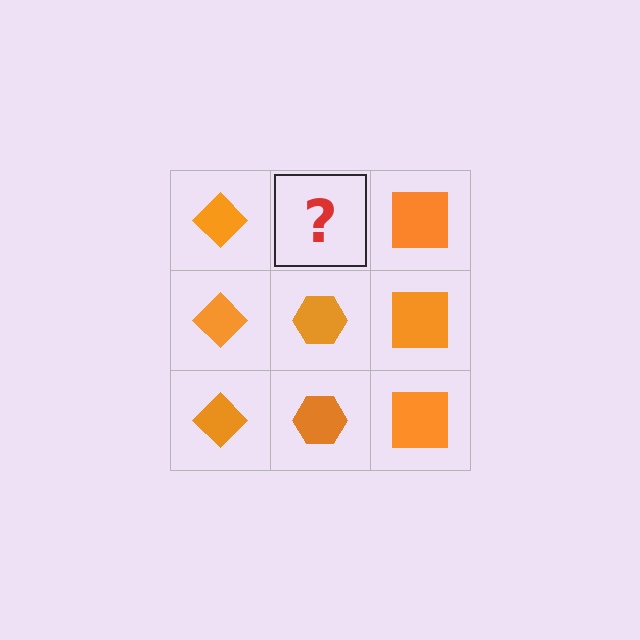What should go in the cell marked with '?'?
The missing cell should contain an orange hexagon.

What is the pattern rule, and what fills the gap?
The rule is that each column has a consistent shape. The gap should be filled with an orange hexagon.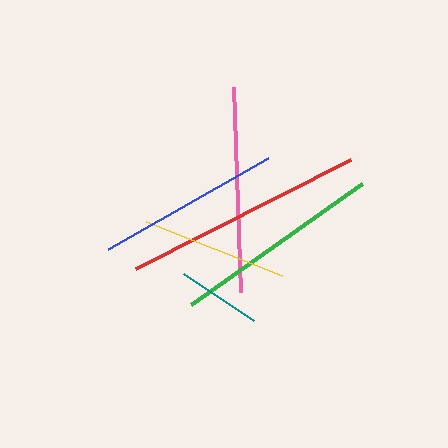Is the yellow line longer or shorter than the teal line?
The yellow line is longer than the teal line.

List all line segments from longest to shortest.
From longest to shortest: red, green, pink, blue, yellow, teal.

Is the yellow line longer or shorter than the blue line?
The blue line is longer than the yellow line.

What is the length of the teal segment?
The teal segment is approximately 84 pixels long.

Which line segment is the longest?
The red line is the longest at approximately 242 pixels.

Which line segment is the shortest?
The teal line is the shortest at approximately 84 pixels.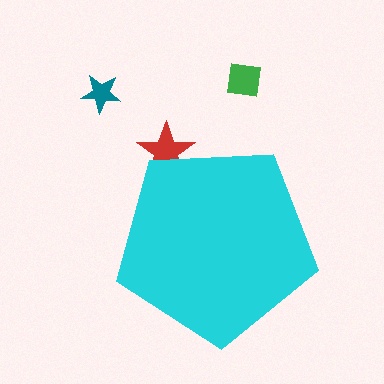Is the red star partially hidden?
Yes, the red star is partially hidden behind the cyan pentagon.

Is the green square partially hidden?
No, the green square is fully visible.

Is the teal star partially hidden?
No, the teal star is fully visible.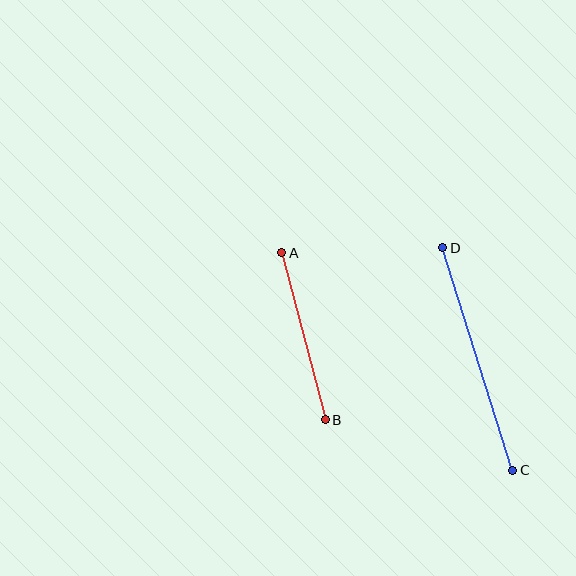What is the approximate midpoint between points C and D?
The midpoint is at approximately (478, 359) pixels.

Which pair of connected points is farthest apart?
Points C and D are farthest apart.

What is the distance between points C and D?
The distance is approximately 233 pixels.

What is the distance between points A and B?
The distance is approximately 173 pixels.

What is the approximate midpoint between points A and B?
The midpoint is at approximately (303, 336) pixels.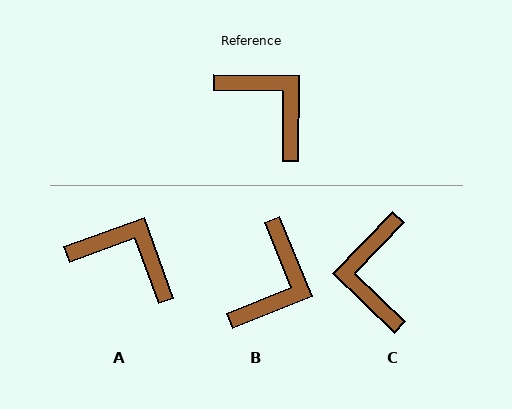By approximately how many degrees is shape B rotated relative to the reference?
Approximately 67 degrees clockwise.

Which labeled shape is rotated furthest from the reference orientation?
C, about 136 degrees away.